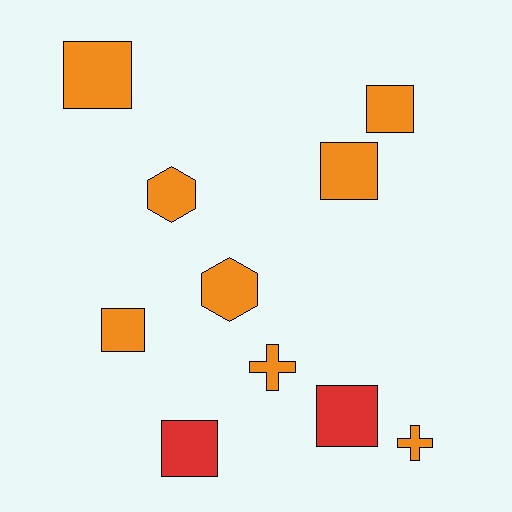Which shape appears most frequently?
Square, with 6 objects.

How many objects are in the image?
There are 10 objects.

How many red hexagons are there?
There are no red hexagons.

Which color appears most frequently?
Orange, with 8 objects.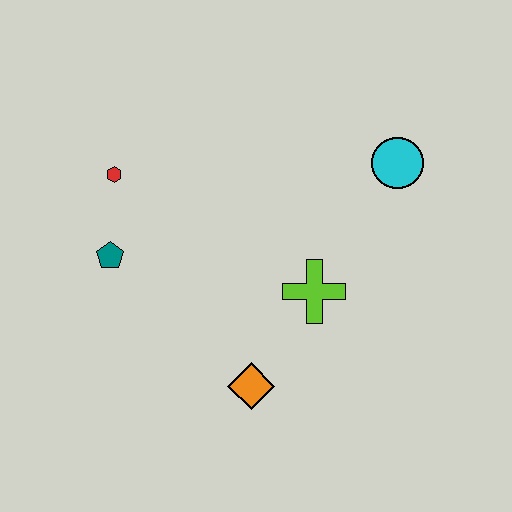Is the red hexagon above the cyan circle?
No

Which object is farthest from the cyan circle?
The teal pentagon is farthest from the cyan circle.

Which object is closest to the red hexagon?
The teal pentagon is closest to the red hexagon.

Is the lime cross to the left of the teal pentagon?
No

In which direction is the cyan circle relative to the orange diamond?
The cyan circle is above the orange diamond.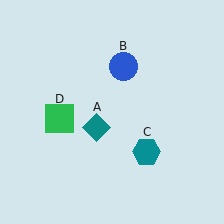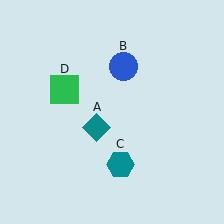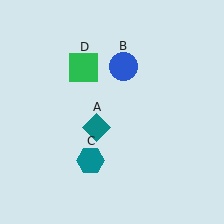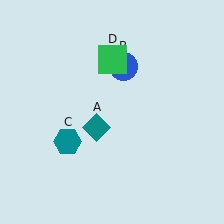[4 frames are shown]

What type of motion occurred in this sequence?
The teal hexagon (object C), green square (object D) rotated clockwise around the center of the scene.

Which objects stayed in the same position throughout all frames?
Teal diamond (object A) and blue circle (object B) remained stationary.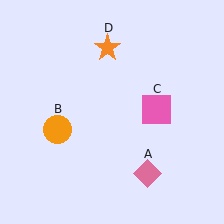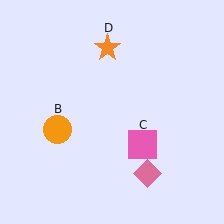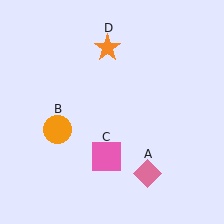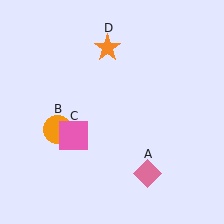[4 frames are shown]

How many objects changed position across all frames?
1 object changed position: pink square (object C).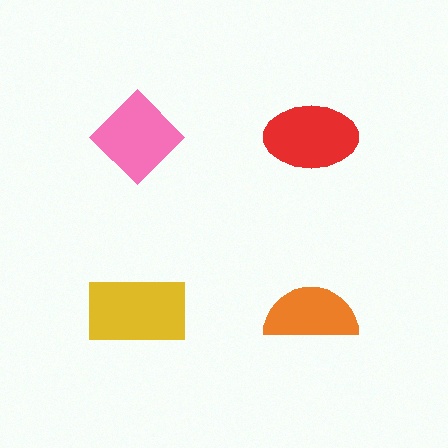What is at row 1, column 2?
A red ellipse.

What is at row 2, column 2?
An orange semicircle.